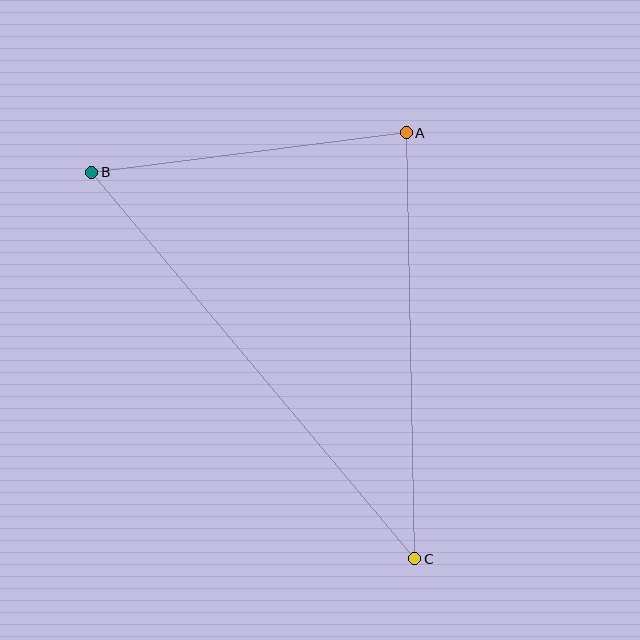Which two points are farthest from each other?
Points B and C are farthest from each other.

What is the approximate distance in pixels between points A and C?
The distance between A and C is approximately 426 pixels.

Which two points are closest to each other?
Points A and B are closest to each other.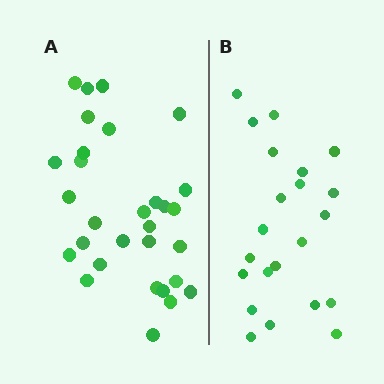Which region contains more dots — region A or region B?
Region A (the left region) has more dots.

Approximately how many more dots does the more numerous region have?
Region A has roughly 8 or so more dots than region B.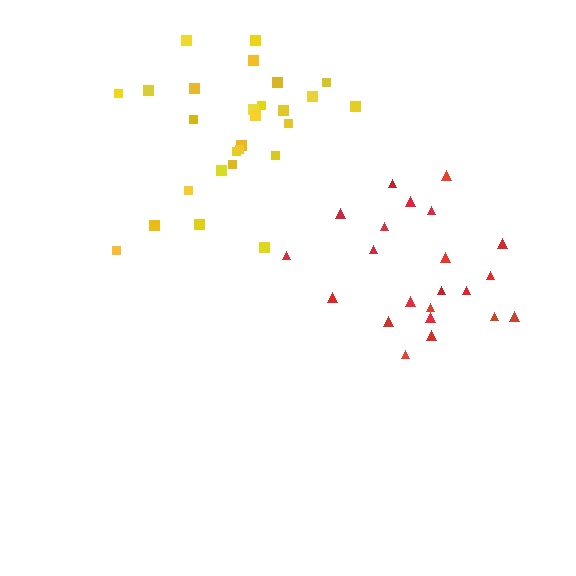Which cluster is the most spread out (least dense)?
Yellow.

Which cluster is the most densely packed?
Red.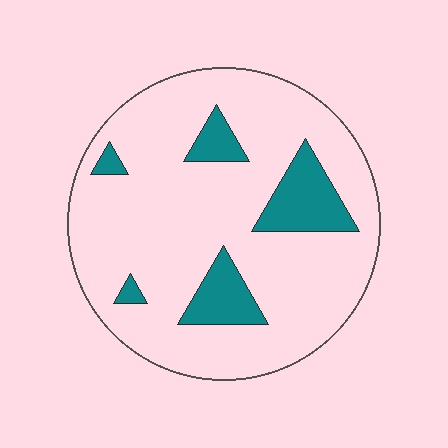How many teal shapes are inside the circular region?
5.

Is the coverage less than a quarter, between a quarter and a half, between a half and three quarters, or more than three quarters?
Less than a quarter.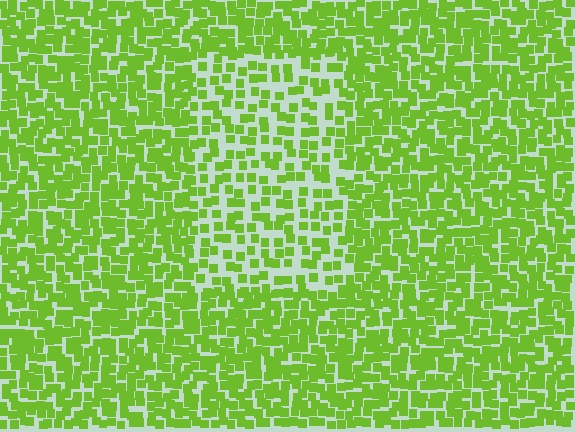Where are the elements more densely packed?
The elements are more densely packed outside the rectangle boundary.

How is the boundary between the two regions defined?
The boundary is defined by a change in element density (approximately 1.9x ratio). All elements are the same color, size, and shape.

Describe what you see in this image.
The image contains small lime elements arranged at two different densities. A rectangle-shaped region is visible where the elements are less densely packed than the surrounding area.